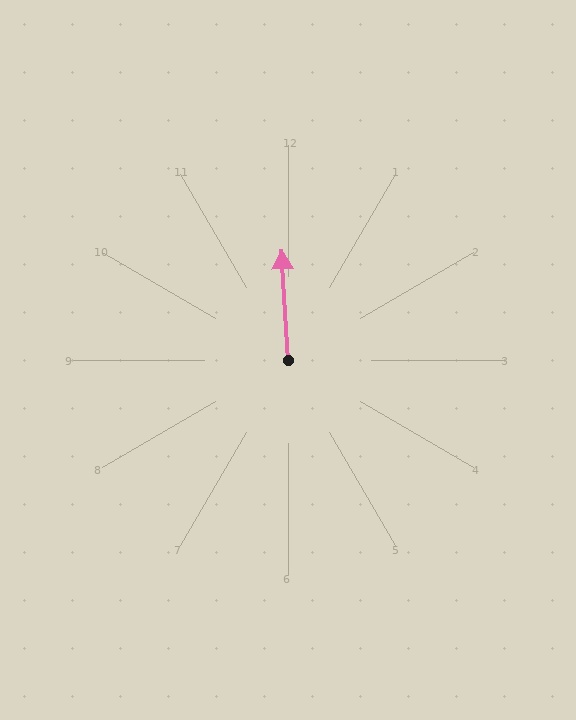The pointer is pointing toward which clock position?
Roughly 12 o'clock.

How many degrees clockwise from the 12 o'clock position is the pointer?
Approximately 357 degrees.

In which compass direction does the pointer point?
North.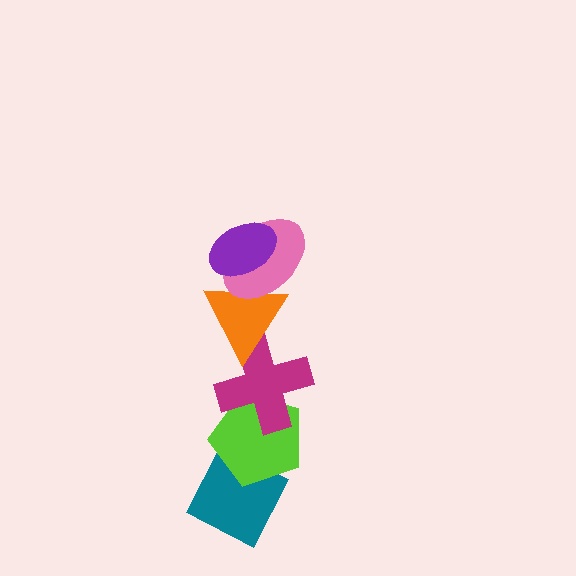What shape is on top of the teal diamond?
The lime pentagon is on top of the teal diamond.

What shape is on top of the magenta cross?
The orange triangle is on top of the magenta cross.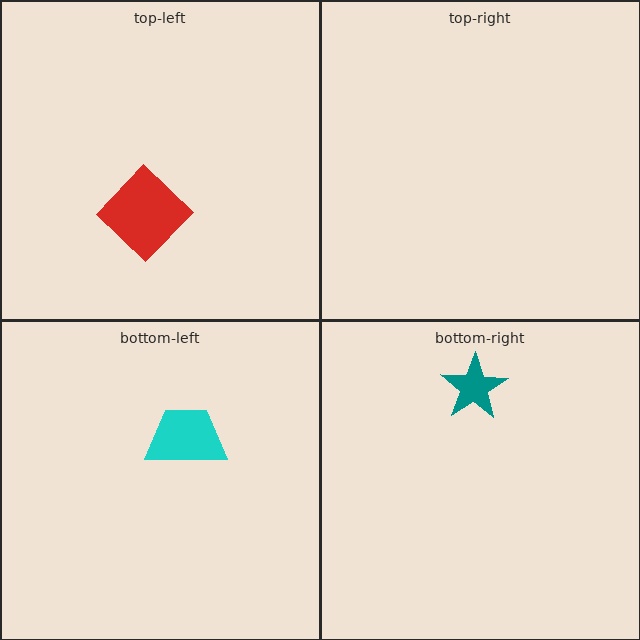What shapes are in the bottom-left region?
The cyan trapezoid.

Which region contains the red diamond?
The top-left region.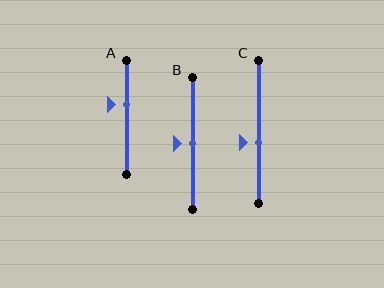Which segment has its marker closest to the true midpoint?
Segment B has its marker closest to the true midpoint.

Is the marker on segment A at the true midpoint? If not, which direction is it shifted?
No, the marker on segment A is shifted upward by about 12% of the segment length.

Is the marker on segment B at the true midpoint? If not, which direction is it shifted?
Yes, the marker on segment B is at the true midpoint.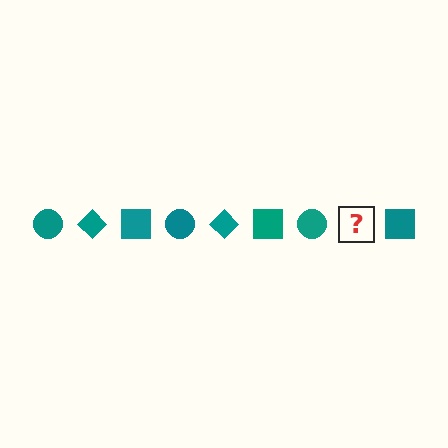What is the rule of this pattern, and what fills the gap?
The rule is that the pattern cycles through circle, diamond, square shapes in teal. The gap should be filled with a teal diamond.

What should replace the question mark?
The question mark should be replaced with a teal diamond.